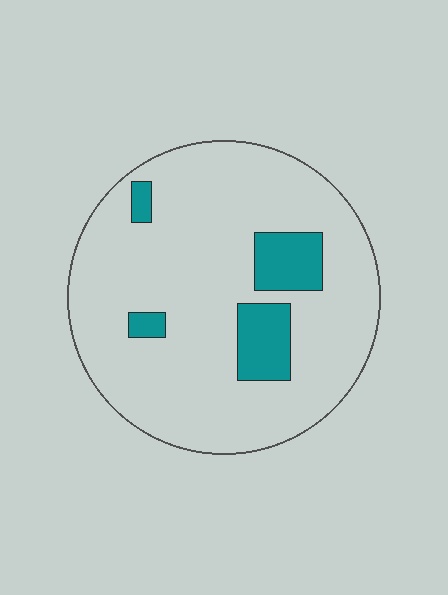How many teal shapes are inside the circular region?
4.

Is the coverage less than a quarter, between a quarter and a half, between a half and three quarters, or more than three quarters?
Less than a quarter.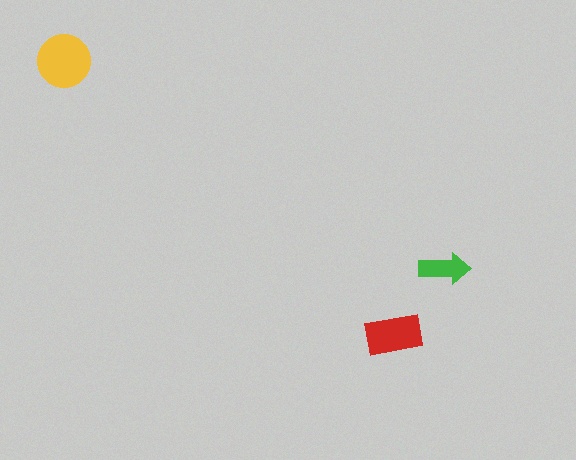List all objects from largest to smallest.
The yellow circle, the red rectangle, the green arrow.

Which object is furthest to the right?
The green arrow is rightmost.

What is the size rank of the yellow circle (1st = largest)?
1st.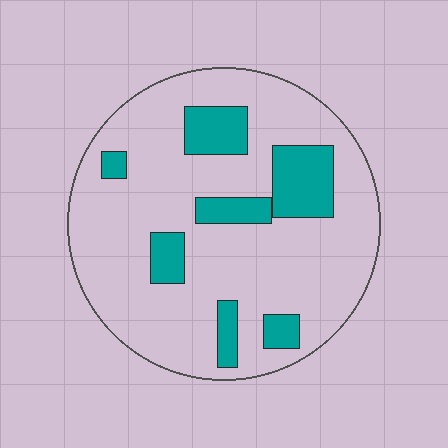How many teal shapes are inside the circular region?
7.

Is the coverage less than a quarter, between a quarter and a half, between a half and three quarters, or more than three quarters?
Less than a quarter.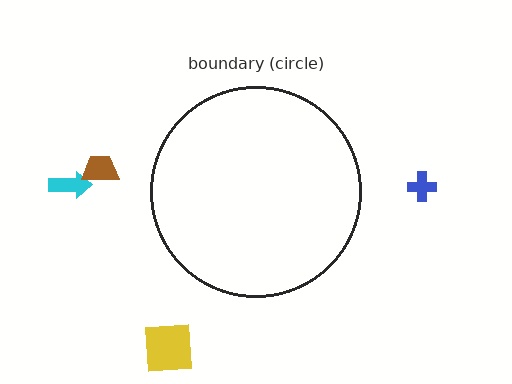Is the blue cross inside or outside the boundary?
Outside.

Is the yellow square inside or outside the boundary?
Outside.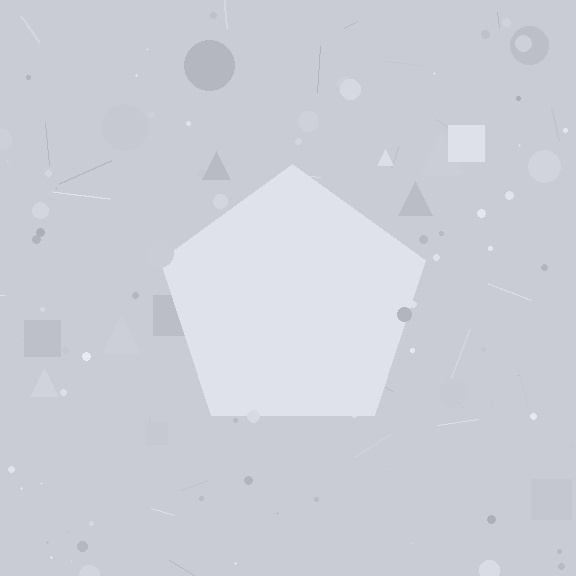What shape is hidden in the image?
A pentagon is hidden in the image.